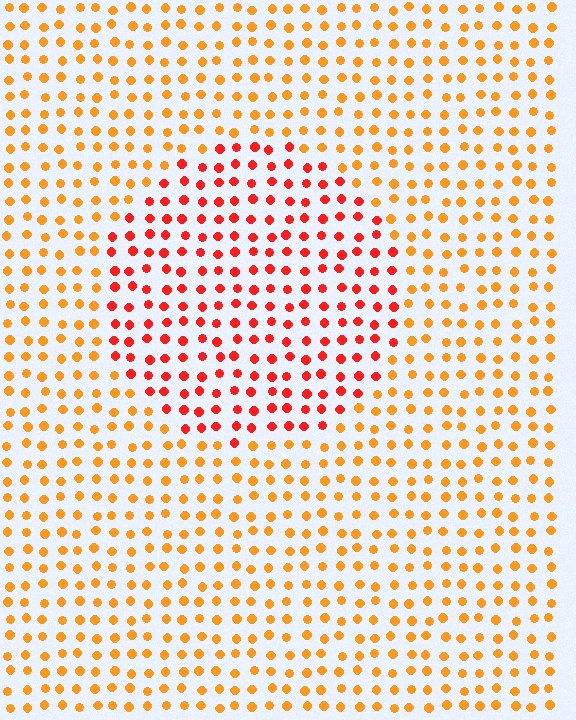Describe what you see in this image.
The image is filled with small orange elements in a uniform arrangement. A circle-shaped region is visible where the elements are tinted to a slightly different hue, forming a subtle color boundary.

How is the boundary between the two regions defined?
The boundary is defined purely by a slight shift in hue (about 34 degrees). Spacing, size, and orientation are identical on both sides.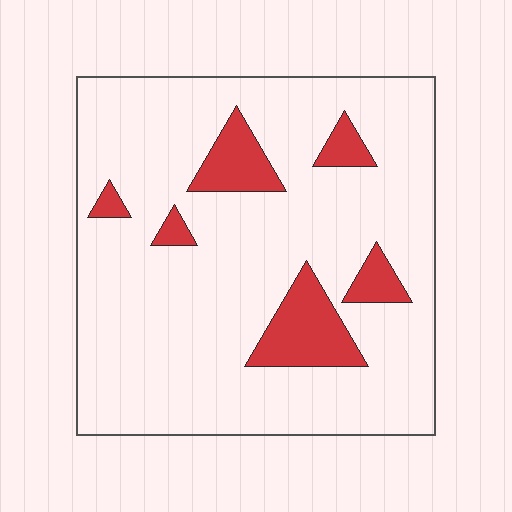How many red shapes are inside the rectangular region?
6.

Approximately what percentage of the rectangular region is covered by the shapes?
Approximately 15%.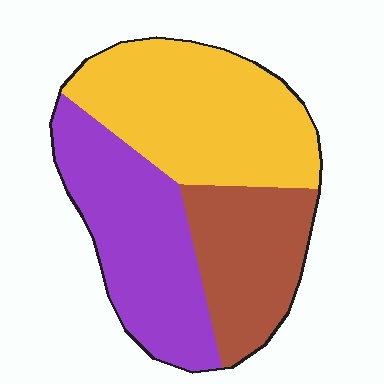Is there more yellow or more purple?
Yellow.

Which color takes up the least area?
Brown, at roughly 25%.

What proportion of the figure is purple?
Purple takes up between a third and a half of the figure.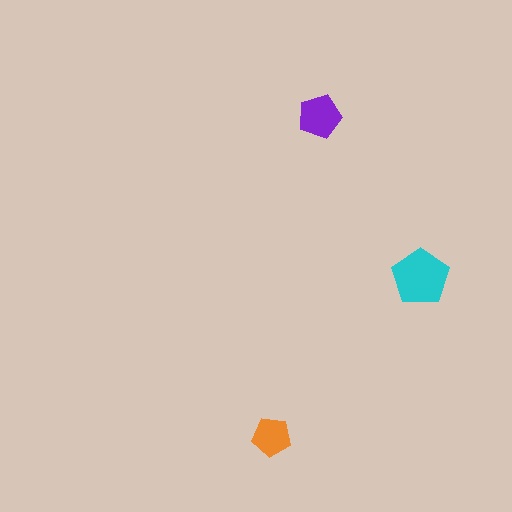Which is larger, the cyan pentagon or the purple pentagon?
The cyan one.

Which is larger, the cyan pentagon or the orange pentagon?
The cyan one.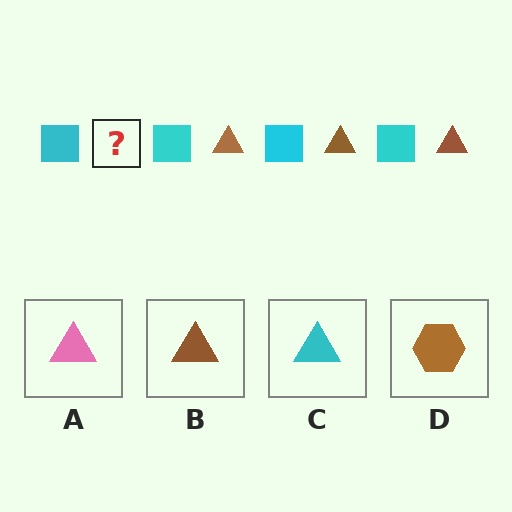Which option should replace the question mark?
Option B.